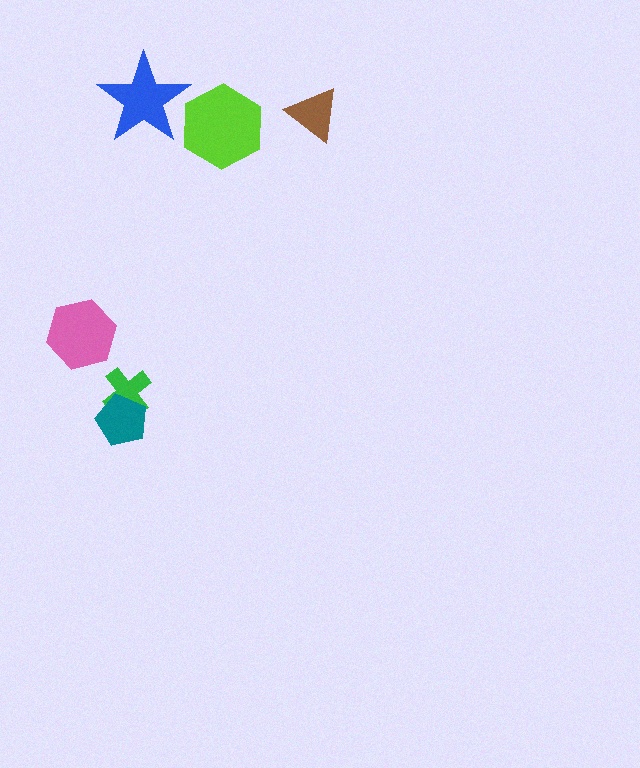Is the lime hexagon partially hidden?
Yes, it is partially covered by another shape.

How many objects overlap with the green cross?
1 object overlaps with the green cross.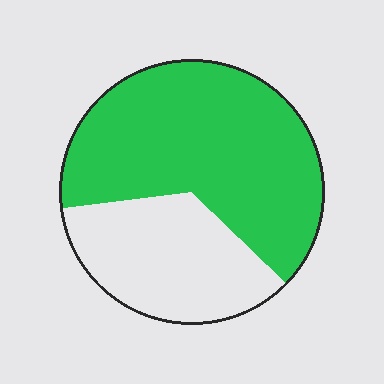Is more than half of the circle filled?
Yes.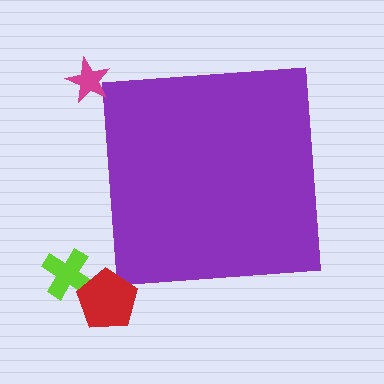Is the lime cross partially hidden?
No, the lime cross is fully visible.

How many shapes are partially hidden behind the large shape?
0 shapes are partially hidden.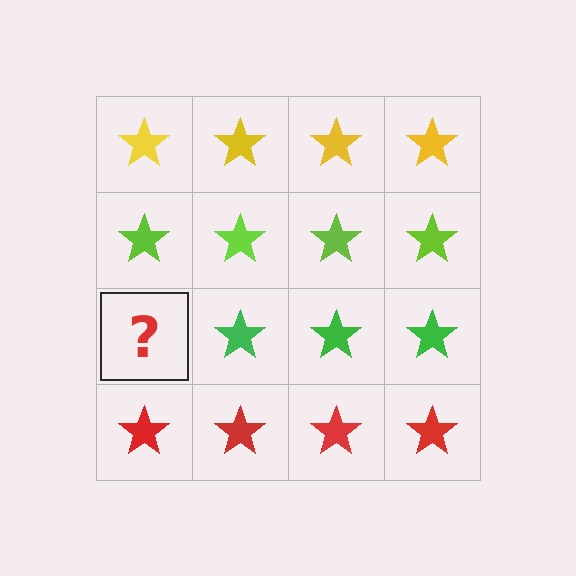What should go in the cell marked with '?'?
The missing cell should contain a green star.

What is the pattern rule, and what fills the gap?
The rule is that each row has a consistent color. The gap should be filled with a green star.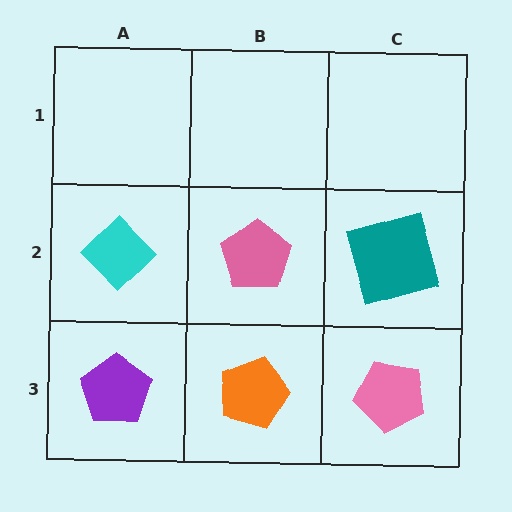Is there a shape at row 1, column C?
No, that cell is empty.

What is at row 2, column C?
A teal square.